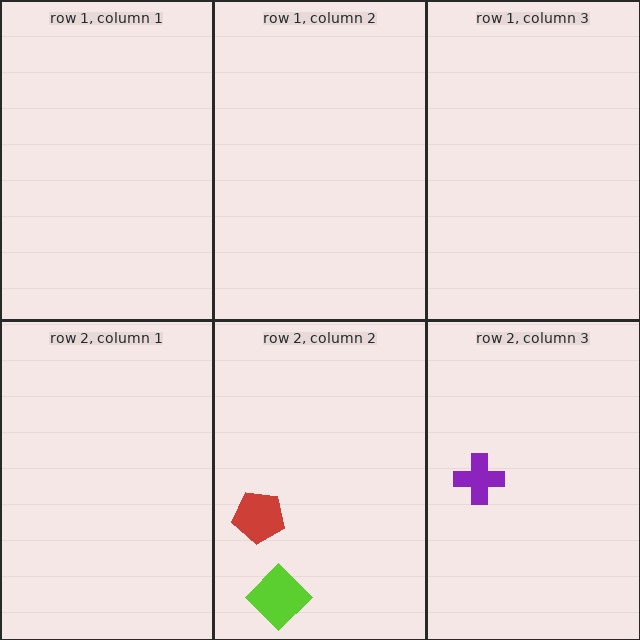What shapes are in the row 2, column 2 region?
The lime diamond, the red pentagon.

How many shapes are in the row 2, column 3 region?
1.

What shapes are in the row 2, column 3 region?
The purple cross.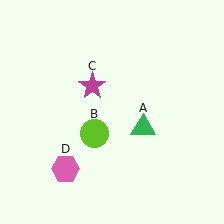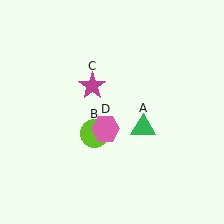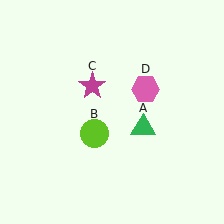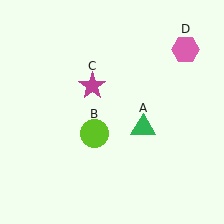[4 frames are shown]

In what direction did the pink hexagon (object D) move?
The pink hexagon (object D) moved up and to the right.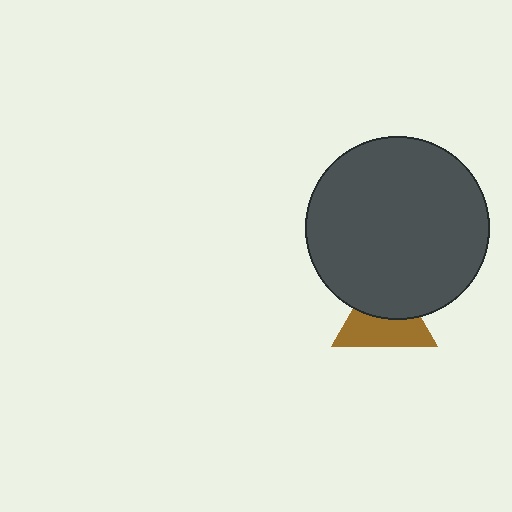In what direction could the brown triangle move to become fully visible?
The brown triangle could move down. That would shift it out from behind the dark gray circle entirely.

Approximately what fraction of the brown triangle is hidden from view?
Roughly 45% of the brown triangle is hidden behind the dark gray circle.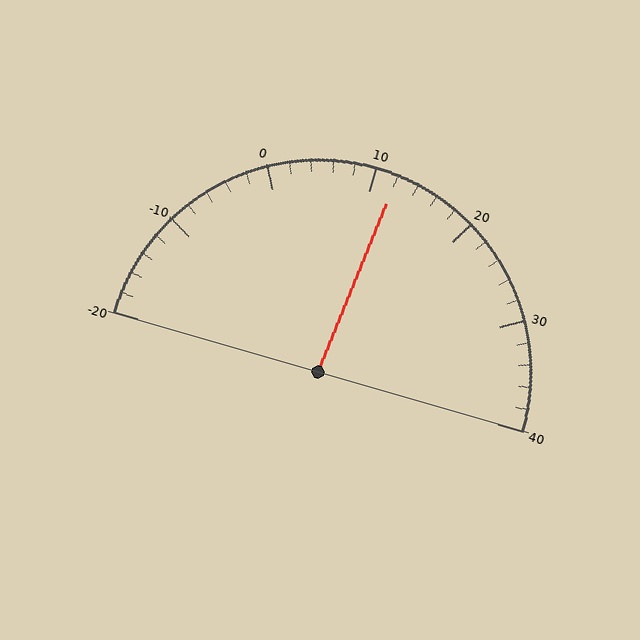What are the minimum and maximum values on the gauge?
The gauge ranges from -20 to 40.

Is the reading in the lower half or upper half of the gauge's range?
The reading is in the upper half of the range (-20 to 40).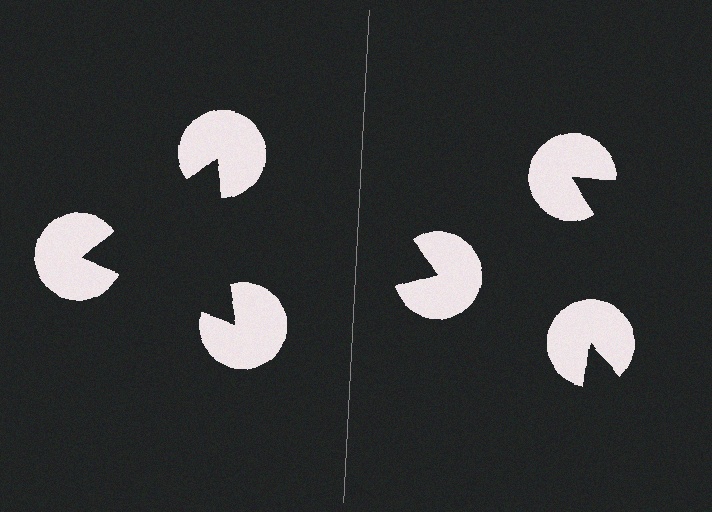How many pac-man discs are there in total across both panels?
6 — 3 on each side.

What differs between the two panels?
The pac-man discs are positioned identically on both sides; only the wedge orientations differ. On the left they align to a triangle; on the right they are misaligned.